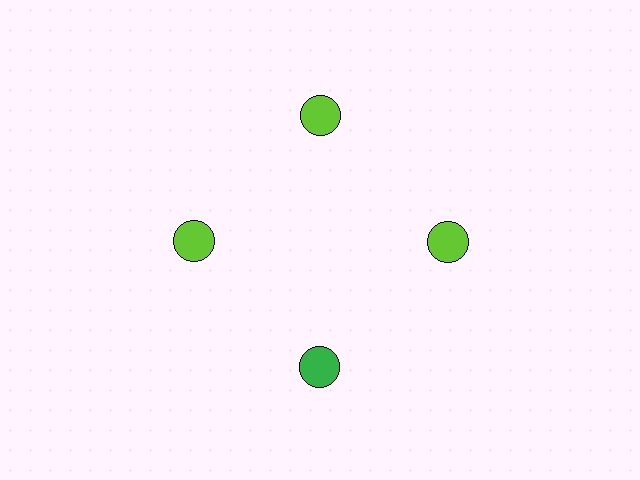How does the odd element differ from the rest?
It has a different color: green instead of lime.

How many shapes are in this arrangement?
There are 4 shapes arranged in a ring pattern.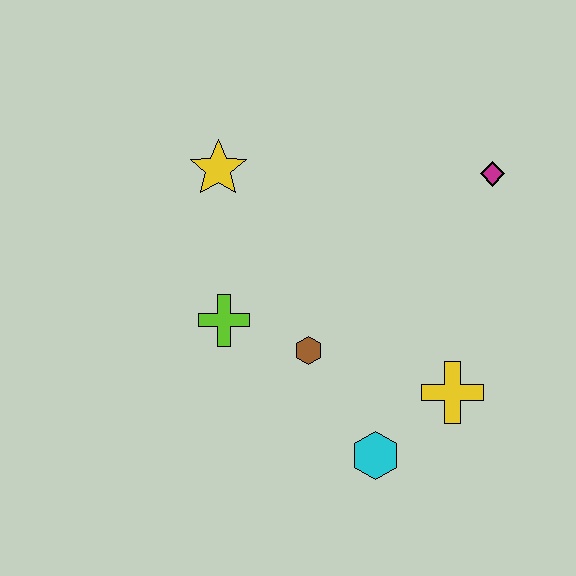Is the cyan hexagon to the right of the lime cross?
Yes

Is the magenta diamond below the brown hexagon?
No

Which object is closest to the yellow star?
The lime cross is closest to the yellow star.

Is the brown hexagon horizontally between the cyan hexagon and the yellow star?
Yes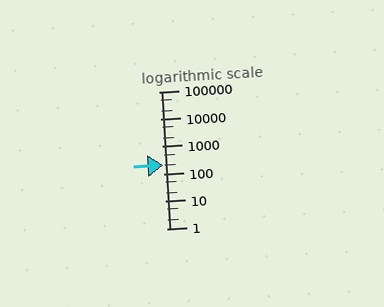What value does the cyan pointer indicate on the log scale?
The pointer indicates approximately 200.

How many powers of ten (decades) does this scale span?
The scale spans 5 decades, from 1 to 100000.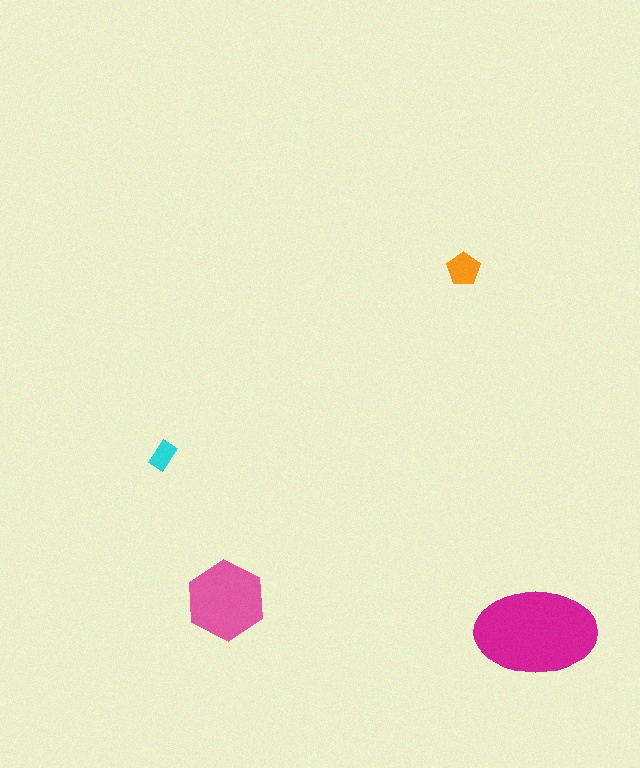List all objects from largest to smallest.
The magenta ellipse, the pink hexagon, the orange pentagon, the cyan rectangle.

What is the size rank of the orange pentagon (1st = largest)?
3rd.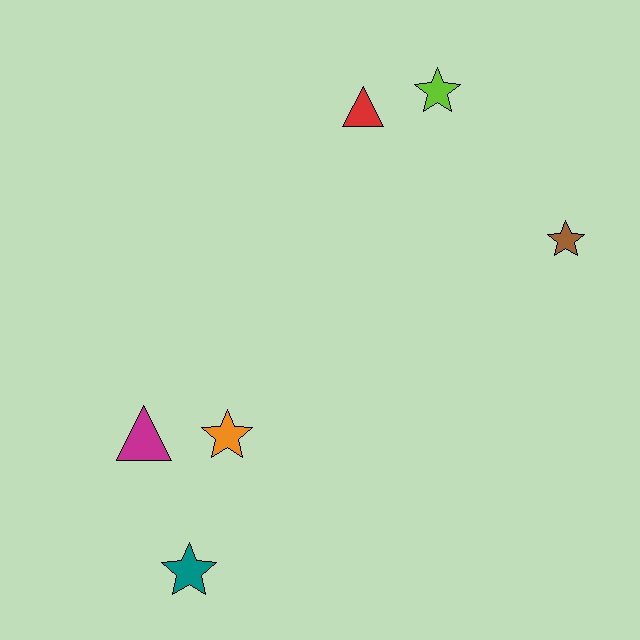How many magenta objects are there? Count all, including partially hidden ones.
There is 1 magenta object.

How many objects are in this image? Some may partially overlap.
There are 6 objects.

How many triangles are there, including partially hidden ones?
There are 2 triangles.